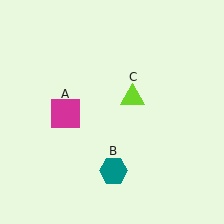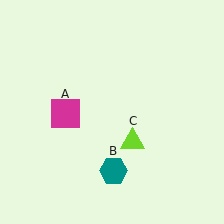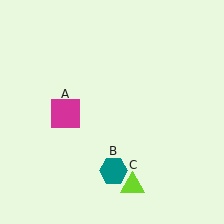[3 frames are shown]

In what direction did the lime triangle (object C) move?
The lime triangle (object C) moved down.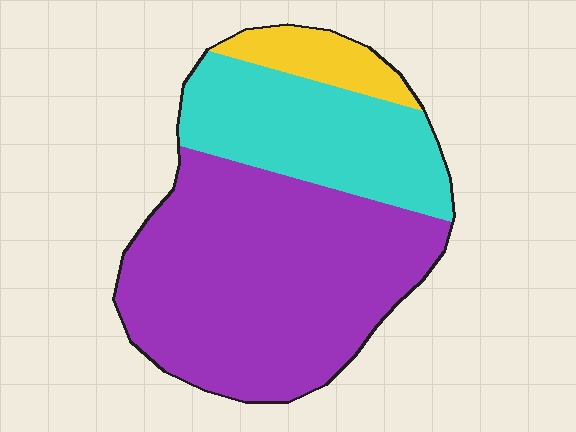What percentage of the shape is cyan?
Cyan takes up about one third (1/3) of the shape.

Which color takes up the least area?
Yellow, at roughly 10%.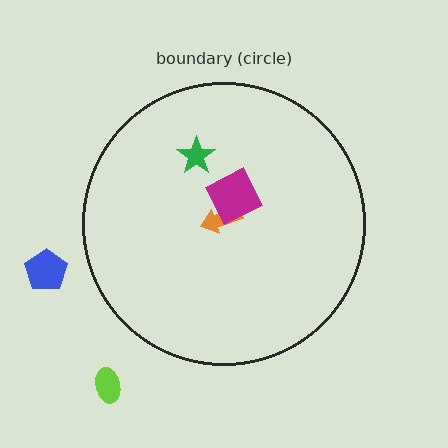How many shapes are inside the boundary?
3 inside, 2 outside.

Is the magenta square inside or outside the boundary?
Inside.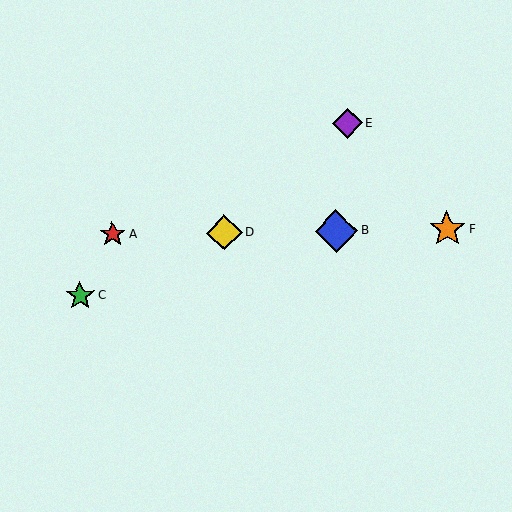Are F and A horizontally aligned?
Yes, both are at y≈229.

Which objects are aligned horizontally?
Objects A, B, D, F are aligned horizontally.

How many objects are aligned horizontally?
4 objects (A, B, D, F) are aligned horizontally.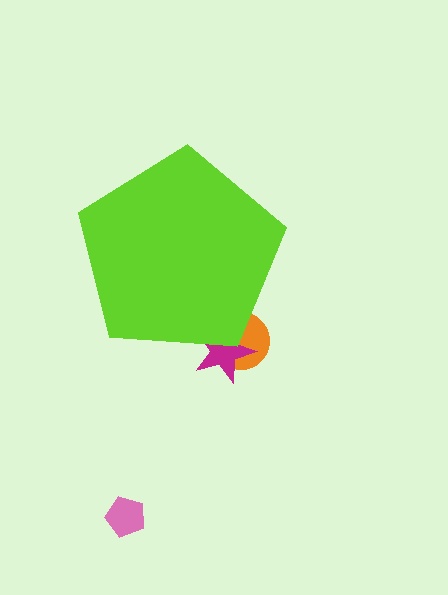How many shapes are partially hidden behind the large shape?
2 shapes are partially hidden.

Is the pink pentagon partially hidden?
No, the pink pentagon is fully visible.